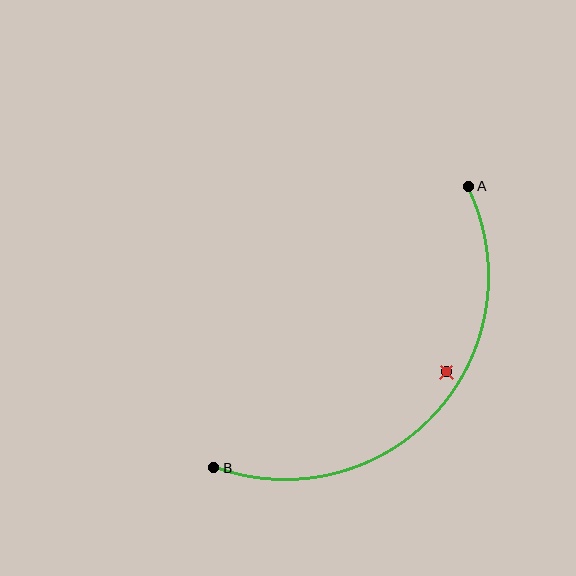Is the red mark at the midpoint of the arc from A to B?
No — the red mark does not lie on the arc at all. It sits slightly inside the curve.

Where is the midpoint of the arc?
The arc midpoint is the point on the curve farthest from the straight line joining A and B. It sits below and to the right of that line.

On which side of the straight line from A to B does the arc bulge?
The arc bulges below and to the right of the straight line connecting A and B.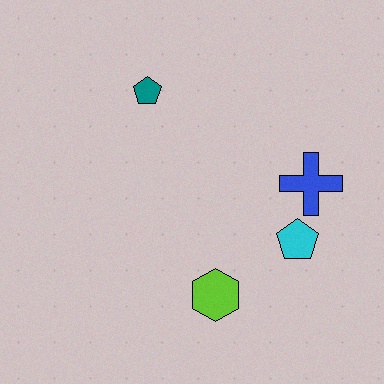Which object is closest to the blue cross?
The cyan pentagon is closest to the blue cross.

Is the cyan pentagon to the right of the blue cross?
No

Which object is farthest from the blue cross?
The teal pentagon is farthest from the blue cross.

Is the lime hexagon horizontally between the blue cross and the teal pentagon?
Yes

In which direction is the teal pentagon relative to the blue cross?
The teal pentagon is to the left of the blue cross.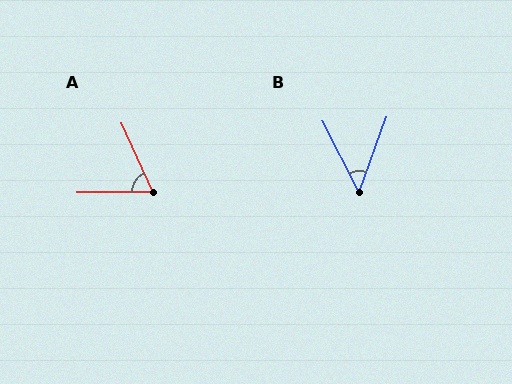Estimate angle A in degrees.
Approximately 67 degrees.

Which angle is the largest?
A, at approximately 67 degrees.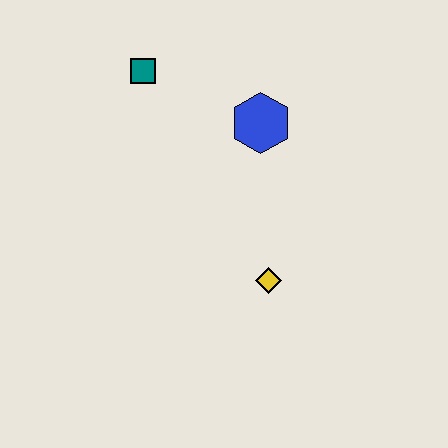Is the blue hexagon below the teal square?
Yes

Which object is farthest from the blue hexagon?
The yellow diamond is farthest from the blue hexagon.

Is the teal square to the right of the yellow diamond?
No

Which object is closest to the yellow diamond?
The blue hexagon is closest to the yellow diamond.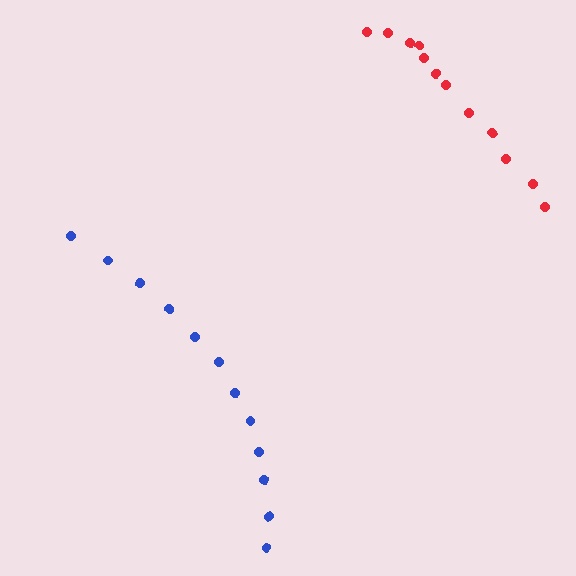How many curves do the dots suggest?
There are 2 distinct paths.